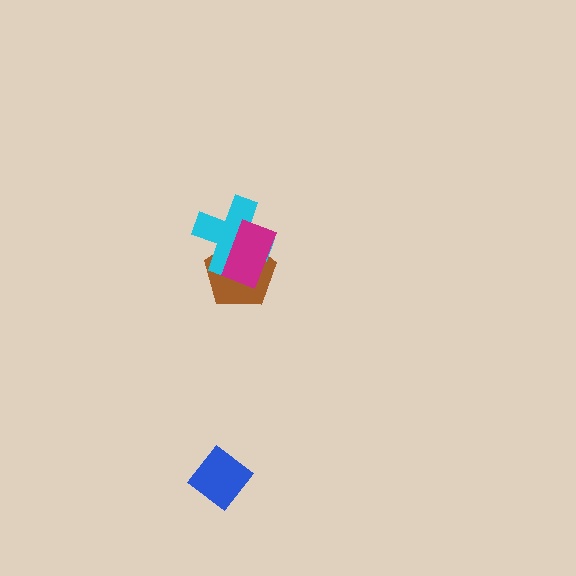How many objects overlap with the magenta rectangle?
2 objects overlap with the magenta rectangle.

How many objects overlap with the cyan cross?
2 objects overlap with the cyan cross.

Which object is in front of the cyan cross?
The magenta rectangle is in front of the cyan cross.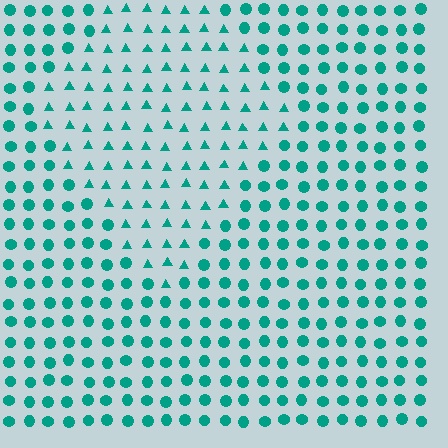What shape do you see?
I see a diamond.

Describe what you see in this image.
The image is filled with small teal elements arranged in a uniform grid. A diamond-shaped region contains triangles, while the surrounding area contains circles. The boundary is defined purely by the change in element shape.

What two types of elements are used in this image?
The image uses triangles inside the diamond region and circles outside it.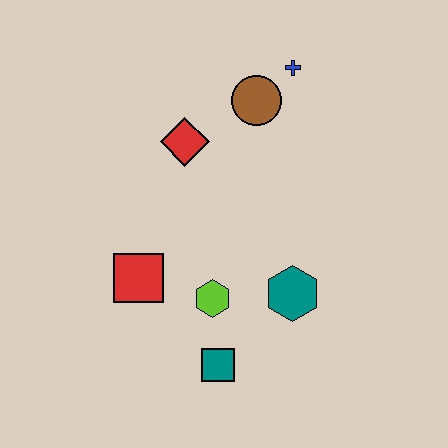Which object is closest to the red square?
The lime hexagon is closest to the red square.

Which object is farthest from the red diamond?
The teal square is farthest from the red diamond.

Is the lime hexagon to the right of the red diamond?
Yes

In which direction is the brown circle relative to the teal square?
The brown circle is above the teal square.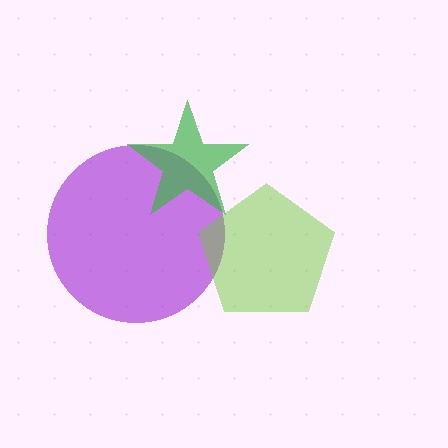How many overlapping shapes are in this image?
There are 3 overlapping shapes in the image.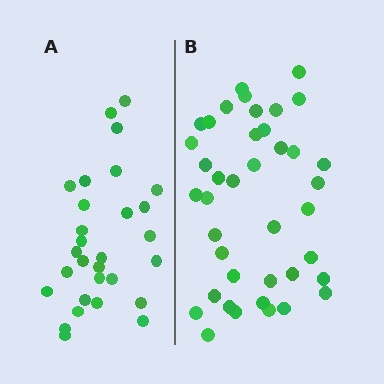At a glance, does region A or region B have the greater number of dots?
Region B (the right region) has more dots.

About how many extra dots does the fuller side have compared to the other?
Region B has roughly 12 or so more dots than region A.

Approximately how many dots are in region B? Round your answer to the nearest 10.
About 40 dots.